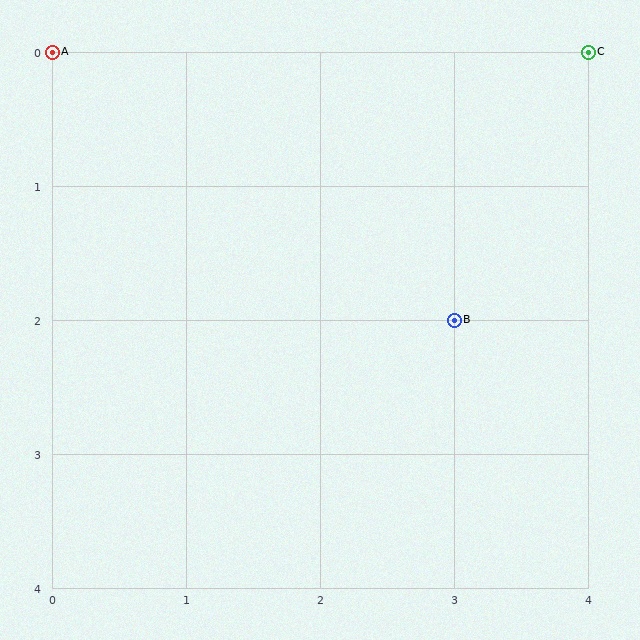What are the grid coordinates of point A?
Point A is at grid coordinates (0, 0).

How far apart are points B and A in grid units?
Points B and A are 3 columns and 2 rows apart (about 3.6 grid units diagonally).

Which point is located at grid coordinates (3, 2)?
Point B is at (3, 2).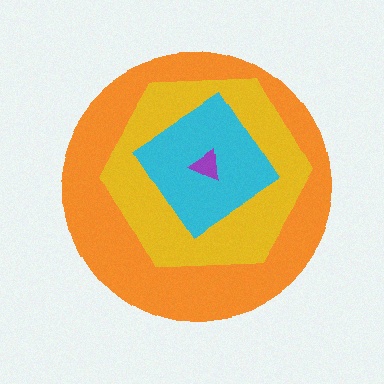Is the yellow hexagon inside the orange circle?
Yes.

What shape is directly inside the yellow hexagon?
The cyan diamond.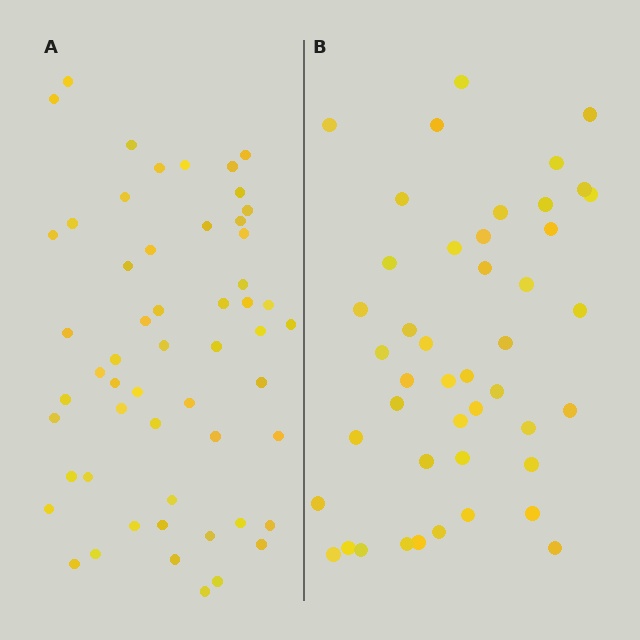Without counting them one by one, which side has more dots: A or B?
Region A (the left region) has more dots.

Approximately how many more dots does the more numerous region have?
Region A has roughly 10 or so more dots than region B.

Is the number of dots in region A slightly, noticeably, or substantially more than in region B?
Region A has only slightly more — the two regions are fairly close. The ratio is roughly 1.2 to 1.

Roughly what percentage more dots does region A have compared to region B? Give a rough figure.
About 20% more.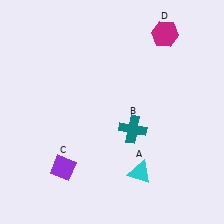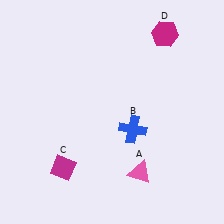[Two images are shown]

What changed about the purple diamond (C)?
In Image 1, C is purple. In Image 2, it changed to magenta.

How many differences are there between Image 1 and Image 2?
There are 3 differences between the two images.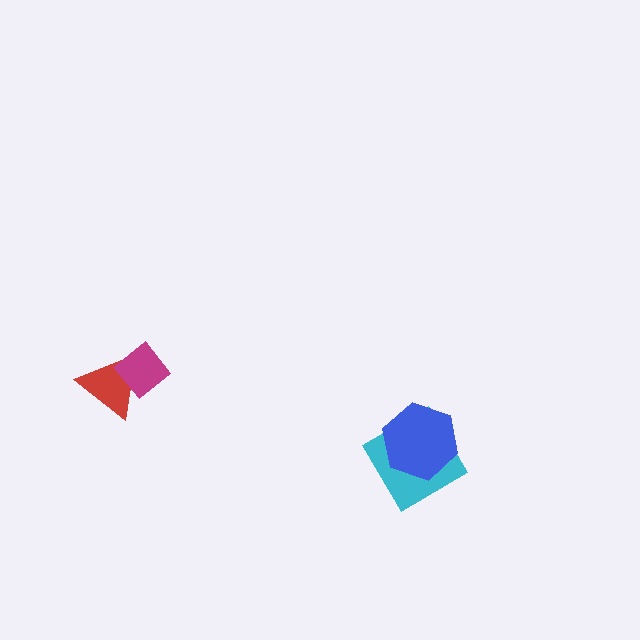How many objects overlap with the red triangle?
1 object overlaps with the red triangle.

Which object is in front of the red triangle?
The magenta diamond is in front of the red triangle.